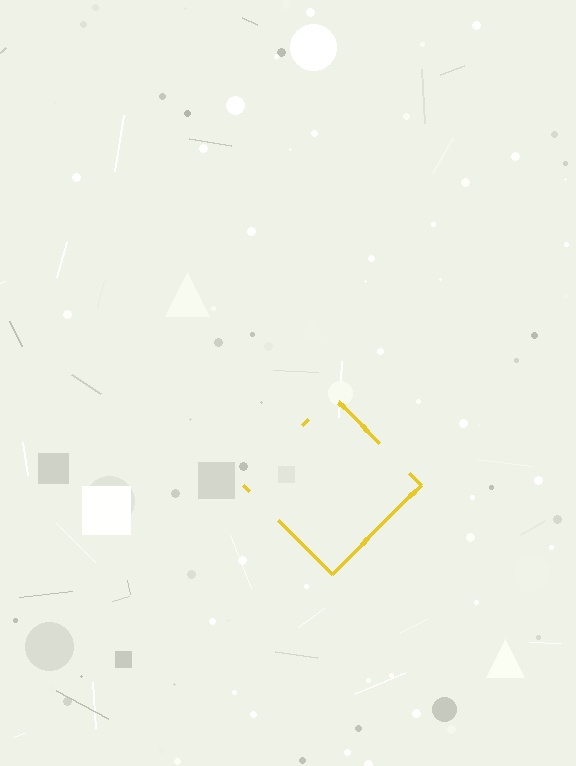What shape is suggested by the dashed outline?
The dashed outline suggests a diamond.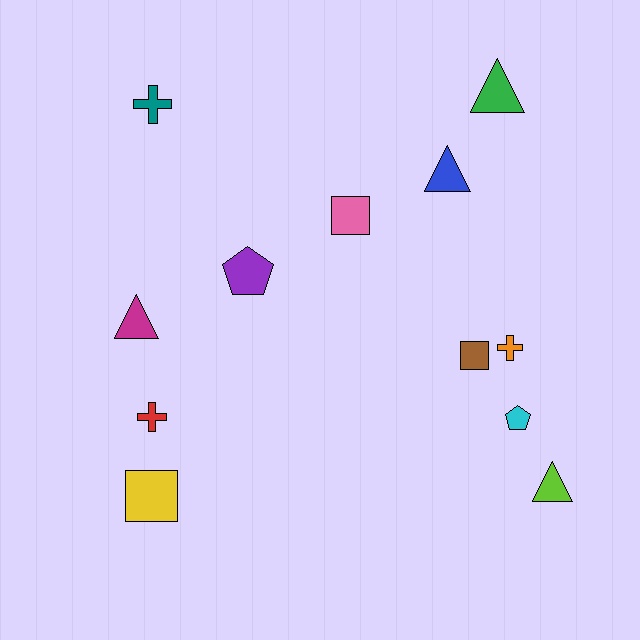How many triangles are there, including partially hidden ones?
There are 4 triangles.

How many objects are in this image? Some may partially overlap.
There are 12 objects.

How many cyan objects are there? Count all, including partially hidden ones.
There is 1 cyan object.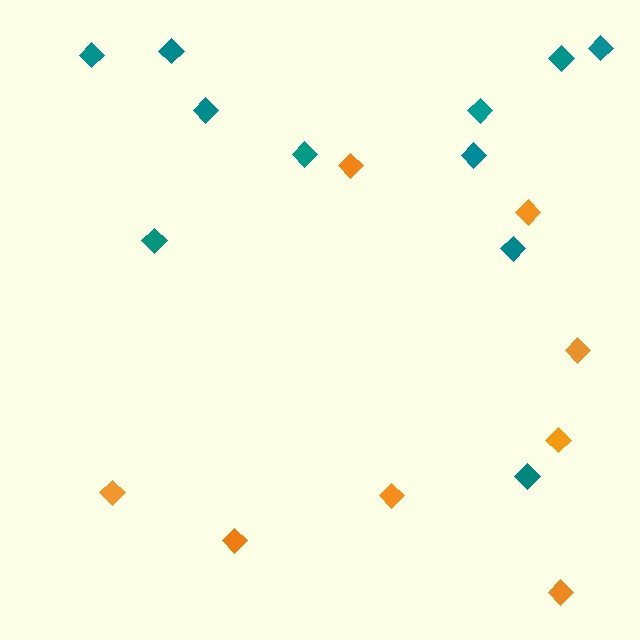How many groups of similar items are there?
There are 2 groups: one group of orange diamonds (8) and one group of teal diamonds (11).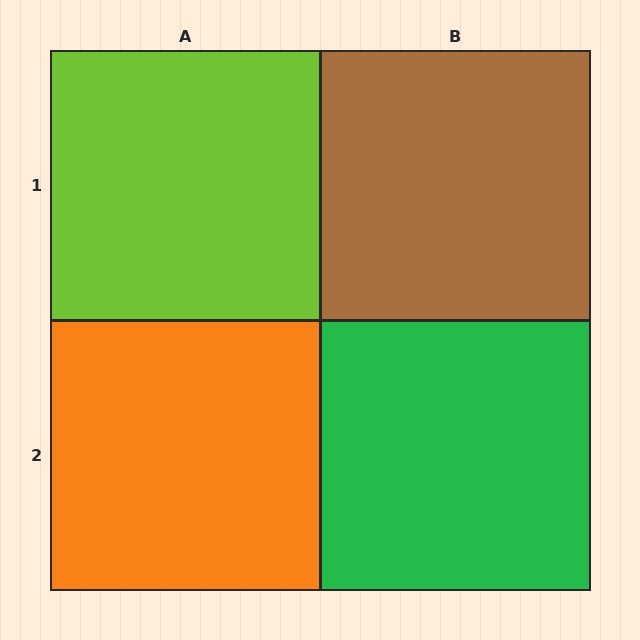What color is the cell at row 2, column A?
Orange.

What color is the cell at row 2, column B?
Green.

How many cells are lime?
1 cell is lime.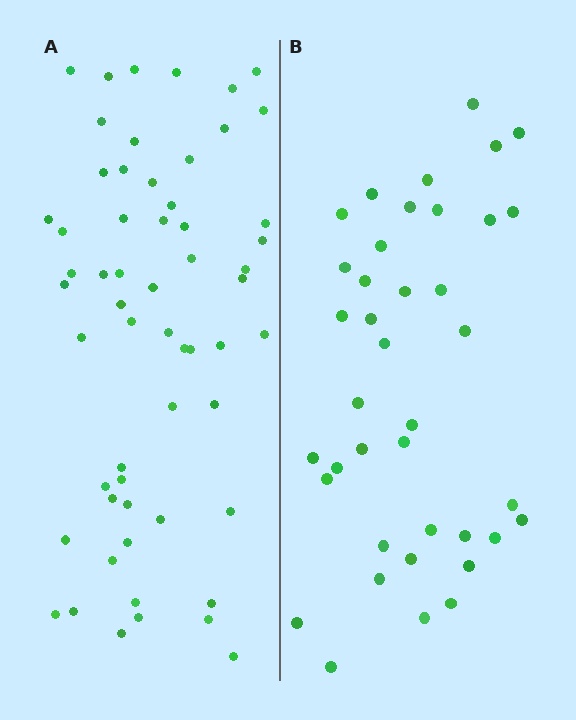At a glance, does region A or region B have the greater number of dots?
Region A (the left region) has more dots.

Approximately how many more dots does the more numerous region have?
Region A has approximately 20 more dots than region B.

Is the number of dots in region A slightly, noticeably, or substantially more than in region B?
Region A has substantially more. The ratio is roughly 1.5 to 1.